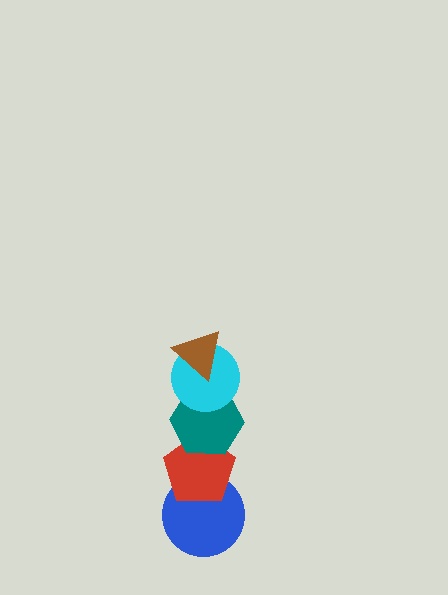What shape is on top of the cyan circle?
The brown triangle is on top of the cyan circle.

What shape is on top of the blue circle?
The red pentagon is on top of the blue circle.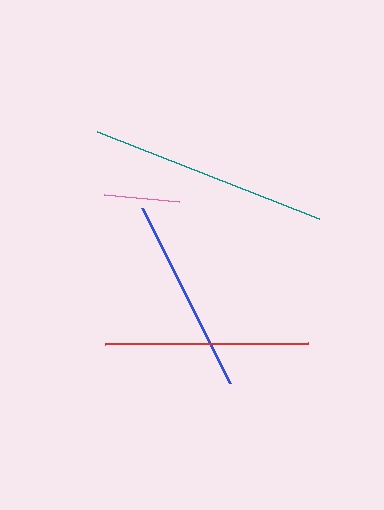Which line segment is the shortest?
The pink line is the shortest at approximately 76 pixels.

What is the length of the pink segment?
The pink segment is approximately 76 pixels long.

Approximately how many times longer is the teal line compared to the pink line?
The teal line is approximately 3.2 times the length of the pink line.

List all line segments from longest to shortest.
From longest to shortest: teal, red, blue, pink.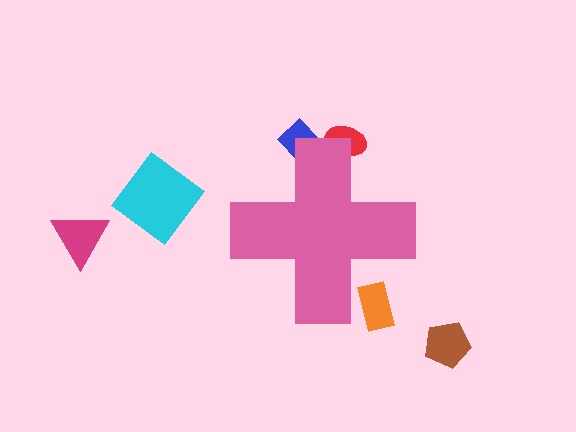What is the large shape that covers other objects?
A pink cross.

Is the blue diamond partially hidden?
Yes, the blue diamond is partially hidden behind the pink cross.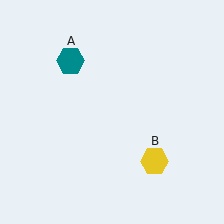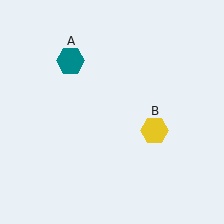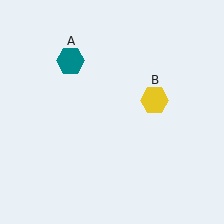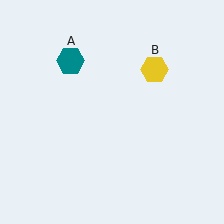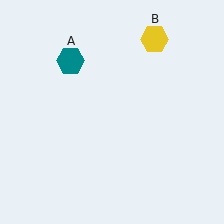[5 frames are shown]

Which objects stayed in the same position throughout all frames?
Teal hexagon (object A) remained stationary.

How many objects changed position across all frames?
1 object changed position: yellow hexagon (object B).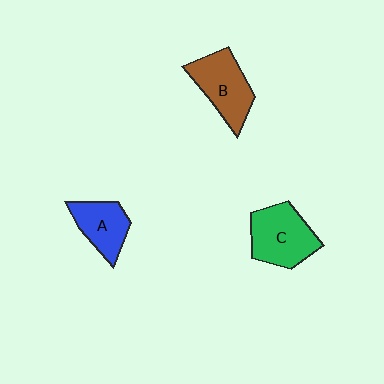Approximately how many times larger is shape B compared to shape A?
Approximately 1.3 times.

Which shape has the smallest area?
Shape A (blue).